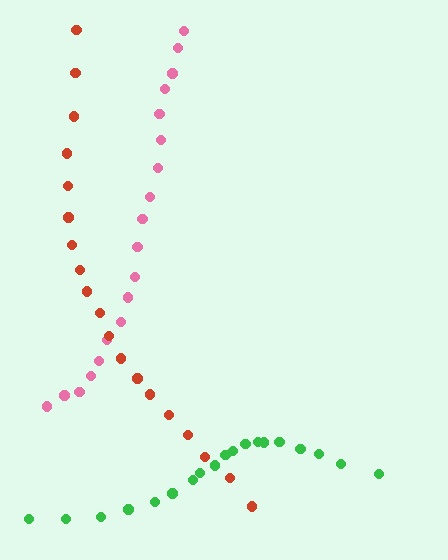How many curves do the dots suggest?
There are 3 distinct paths.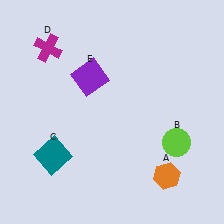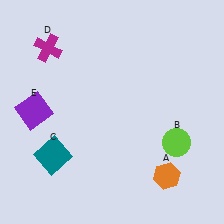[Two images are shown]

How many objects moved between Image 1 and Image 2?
1 object moved between the two images.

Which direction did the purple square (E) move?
The purple square (E) moved left.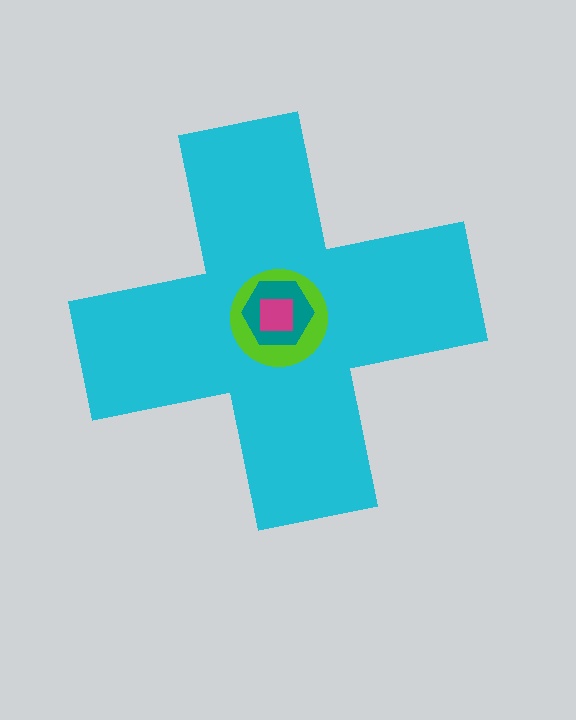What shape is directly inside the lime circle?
The teal hexagon.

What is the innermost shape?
The magenta square.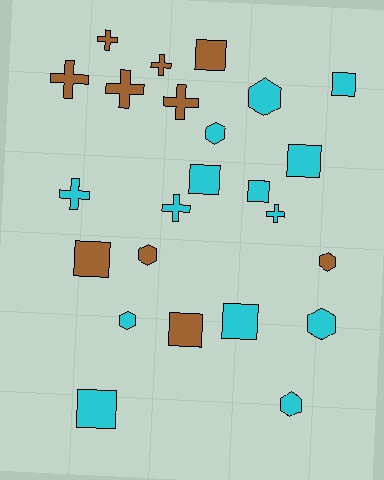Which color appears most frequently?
Cyan, with 14 objects.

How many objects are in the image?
There are 24 objects.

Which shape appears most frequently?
Square, with 9 objects.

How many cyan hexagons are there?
There are 5 cyan hexagons.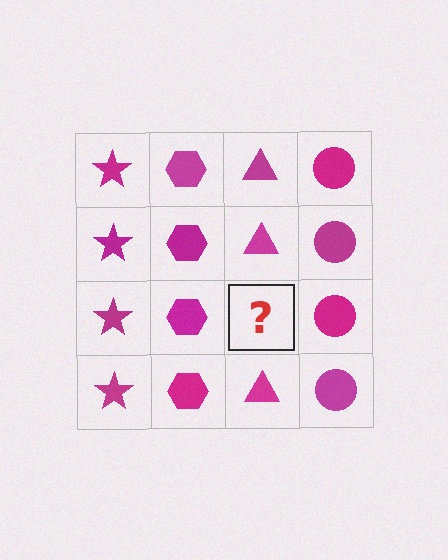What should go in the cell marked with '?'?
The missing cell should contain a magenta triangle.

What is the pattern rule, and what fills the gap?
The rule is that each column has a consistent shape. The gap should be filled with a magenta triangle.